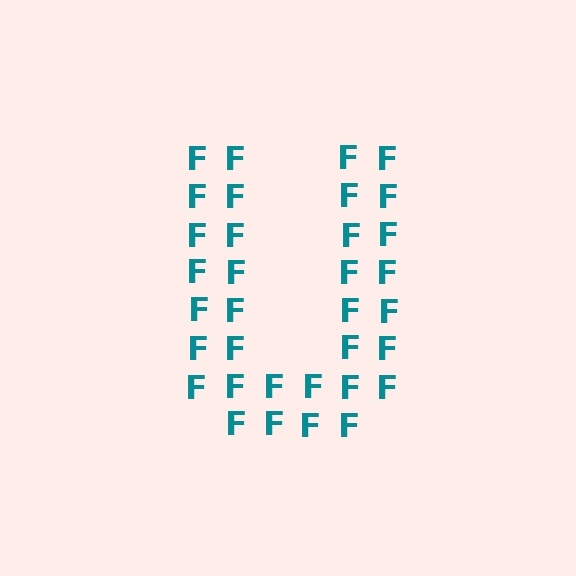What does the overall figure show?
The overall figure shows the letter U.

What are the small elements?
The small elements are letter F's.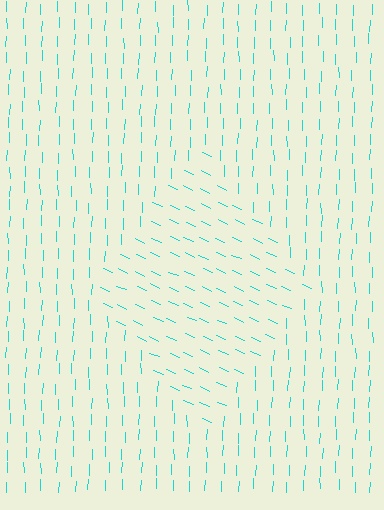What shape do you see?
I see a diamond.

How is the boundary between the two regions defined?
The boundary is defined purely by a change in line orientation (approximately 67 degrees difference). All lines are the same color and thickness.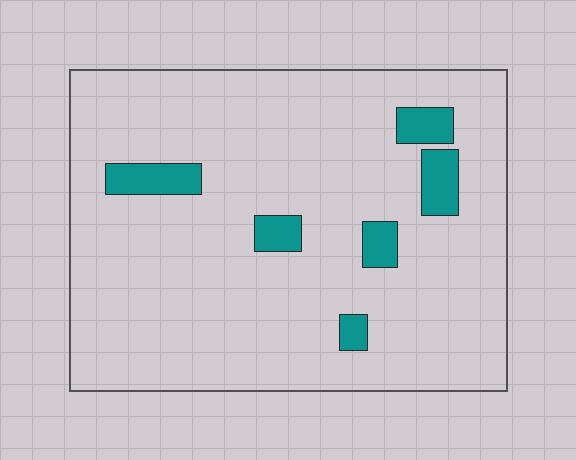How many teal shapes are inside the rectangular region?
6.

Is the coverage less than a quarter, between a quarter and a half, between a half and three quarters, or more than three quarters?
Less than a quarter.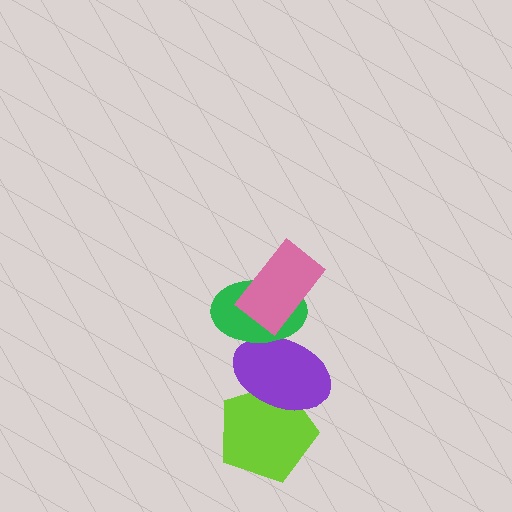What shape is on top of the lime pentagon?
The purple ellipse is on top of the lime pentagon.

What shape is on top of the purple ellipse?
The green ellipse is on top of the purple ellipse.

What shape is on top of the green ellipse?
The pink rectangle is on top of the green ellipse.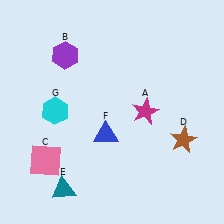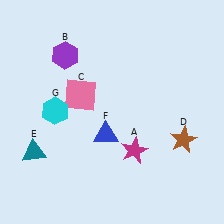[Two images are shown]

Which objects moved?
The objects that moved are: the magenta star (A), the pink square (C), the teal triangle (E).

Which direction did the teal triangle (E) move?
The teal triangle (E) moved up.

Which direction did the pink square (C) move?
The pink square (C) moved up.